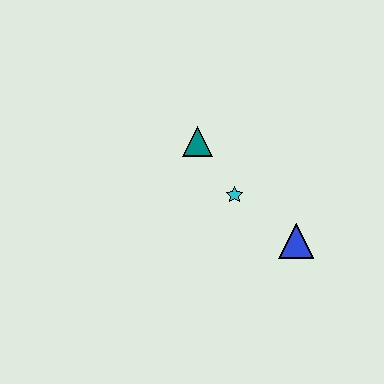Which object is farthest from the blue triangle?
The teal triangle is farthest from the blue triangle.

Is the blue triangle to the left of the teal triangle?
No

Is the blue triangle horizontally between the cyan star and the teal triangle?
No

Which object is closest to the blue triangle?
The cyan star is closest to the blue triangle.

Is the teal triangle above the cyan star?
Yes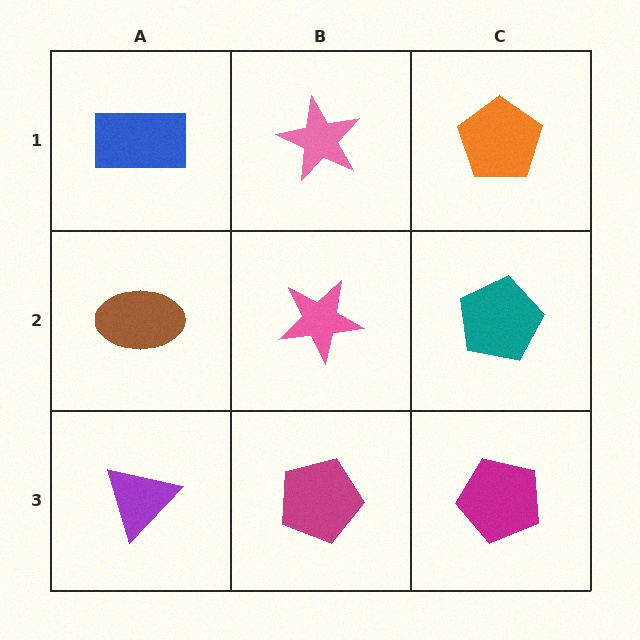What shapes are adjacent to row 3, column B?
A pink star (row 2, column B), a purple triangle (row 3, column A), a magenta pentagon (row 3, column C).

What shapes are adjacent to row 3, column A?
A brown ellipse (row 2, column A), a magenta pentagon (row 3, column B).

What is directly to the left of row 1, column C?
A pink star.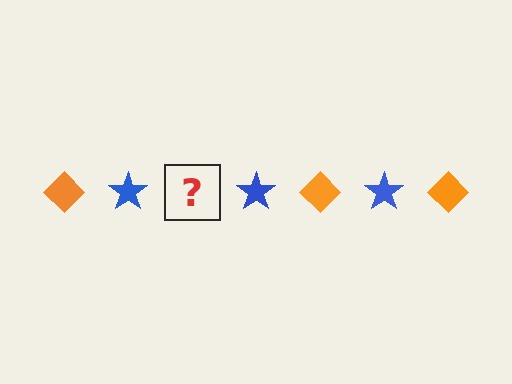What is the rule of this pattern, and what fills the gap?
The rule is that the pattern alternates between orange diamond and blue star. The gap should be filled with an orange diamond.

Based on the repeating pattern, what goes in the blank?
The blank should be an orange diamond.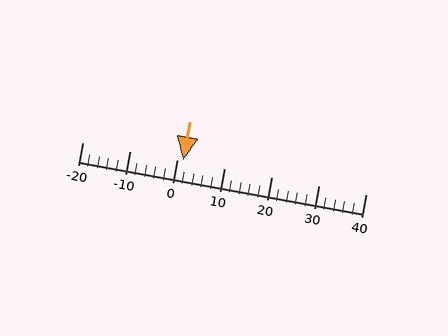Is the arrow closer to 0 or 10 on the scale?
The arrow is closer to 0.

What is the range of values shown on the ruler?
The ruler shows values from -20 to 40.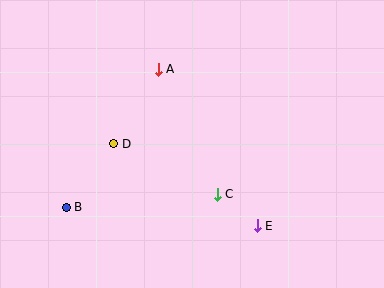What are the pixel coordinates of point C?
Point C is at (217, 194).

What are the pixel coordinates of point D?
Point D is at (114, 144).